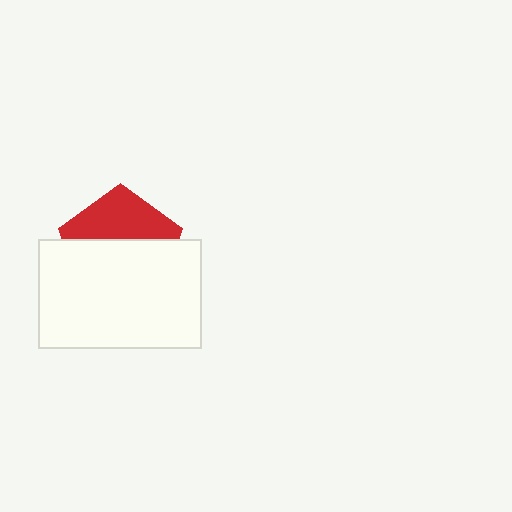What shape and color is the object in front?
The object in front is a white rectangle.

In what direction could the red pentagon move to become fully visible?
The red pentagon could move up. That would shift it out from behind the white rectangle entirely.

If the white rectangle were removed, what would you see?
You would see the complete red pentagon.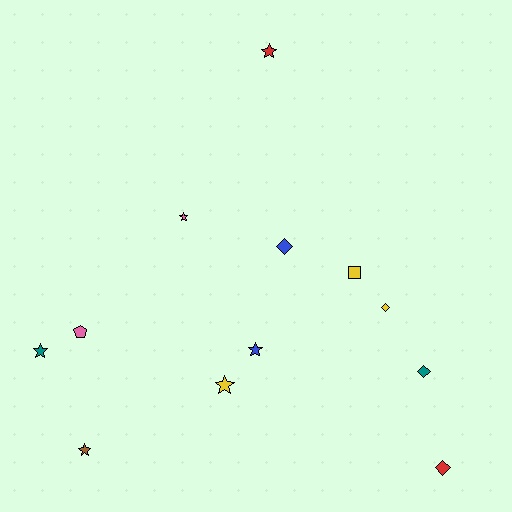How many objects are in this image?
There are 12 objects.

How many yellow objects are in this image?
There are 3 yellow objects.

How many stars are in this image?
There are 6 stars.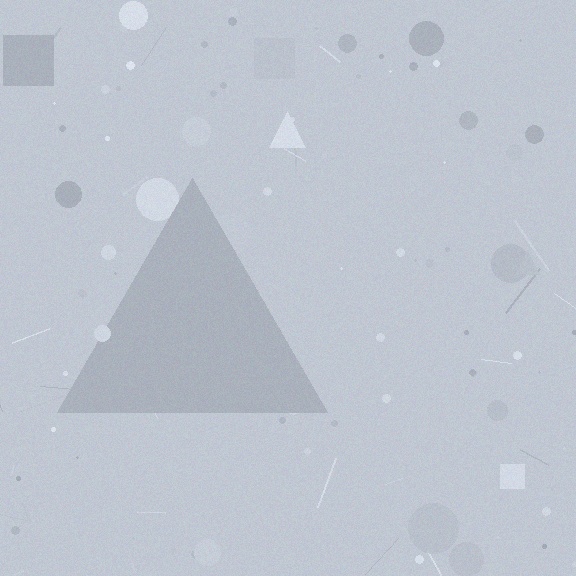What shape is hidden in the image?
A triangle is hidden in the image.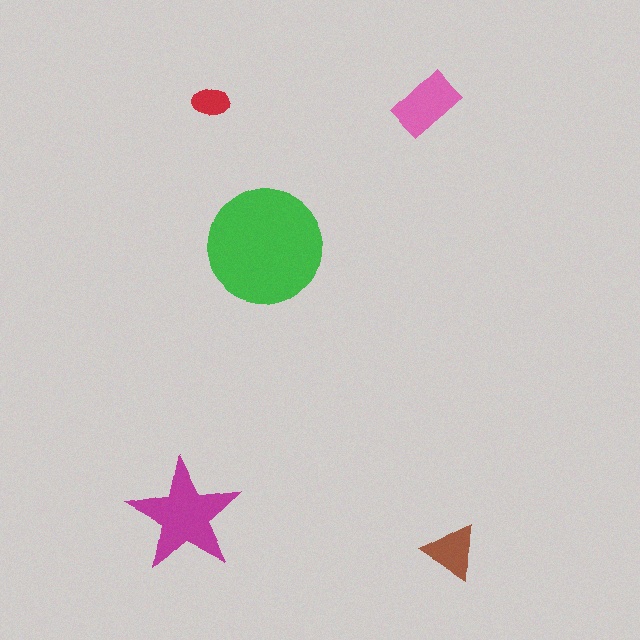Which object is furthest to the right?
The brown triangle is rightmost.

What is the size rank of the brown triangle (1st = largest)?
4th.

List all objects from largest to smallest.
The green circle, the magenta star, the pink rectangle, the brown triangle, the red ellipse.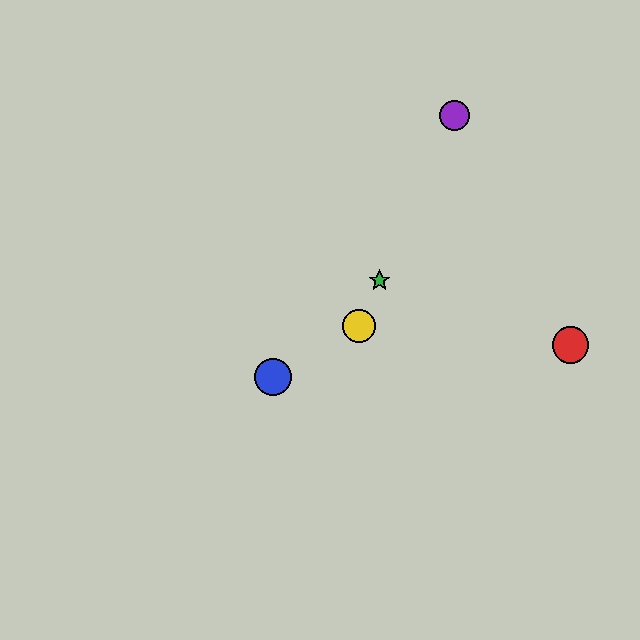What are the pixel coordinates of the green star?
The green star is at (380, 281).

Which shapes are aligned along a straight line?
The green star, the yellow circle, the purple circle are aligned along a straight line.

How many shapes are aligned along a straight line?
3 shapes (the green star, the yellow circle, the purple circle) are aligned along a straight line.